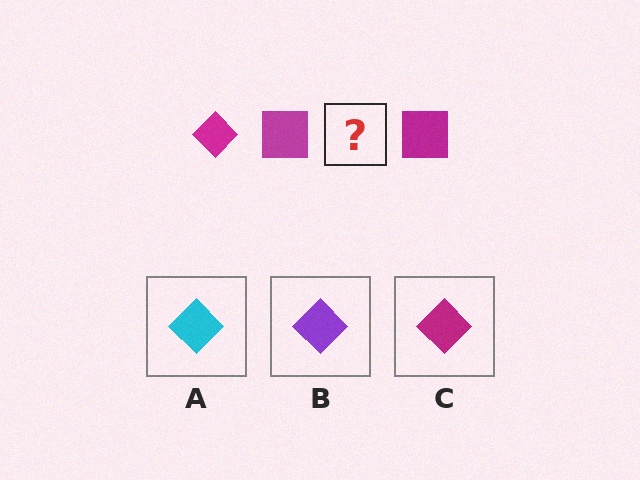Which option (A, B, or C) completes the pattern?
C.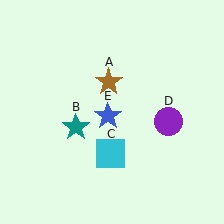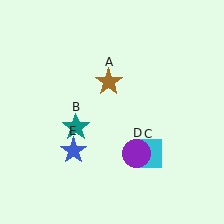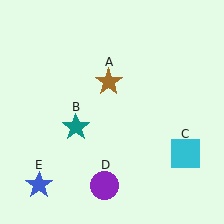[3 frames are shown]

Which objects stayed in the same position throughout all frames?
Brown star (object A) and teal star (object B) remained stationary.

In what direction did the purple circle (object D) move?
The purple circle (object D) moved down and to the left.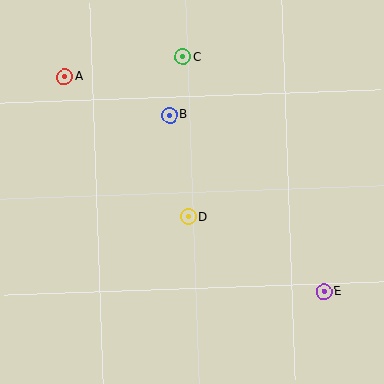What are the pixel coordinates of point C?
Point C is at (183, 57).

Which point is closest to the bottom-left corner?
Point D is closest to the bottom-left corner.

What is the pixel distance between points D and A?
The distance between D and A is 187 pixels.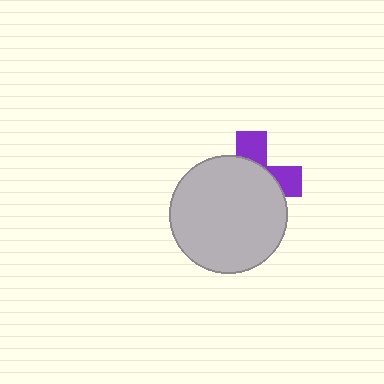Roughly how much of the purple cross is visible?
A small part of it is visible (roughly 32%).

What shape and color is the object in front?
The object in front is a light gray circle.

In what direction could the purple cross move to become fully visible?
The purple cross could move toward the upper-right. That would shift it out from behind the light gray circle entirely.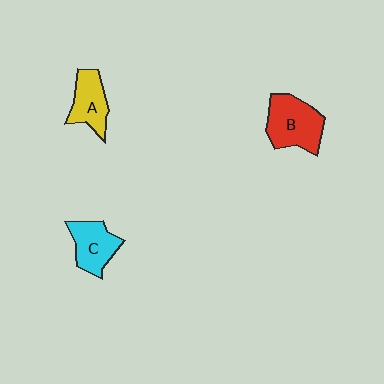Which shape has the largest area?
Shape B (red).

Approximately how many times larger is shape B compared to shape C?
Approximately 1.3 times.